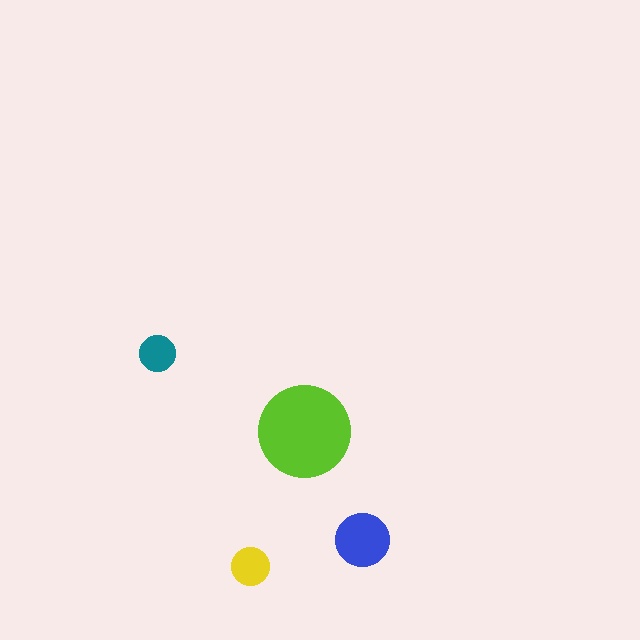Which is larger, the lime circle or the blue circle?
The lime one.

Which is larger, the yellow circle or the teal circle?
The yellow one.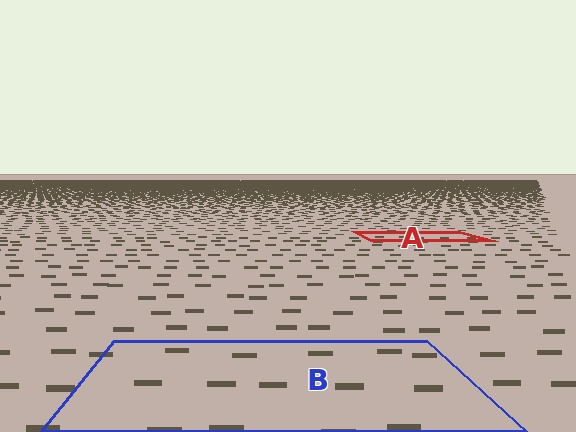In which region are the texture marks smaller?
The texture marks are smaller in region A, because it is farther away.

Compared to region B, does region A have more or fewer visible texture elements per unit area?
Region A has more texture elements per unit area — they are packed more densely because it is farther away.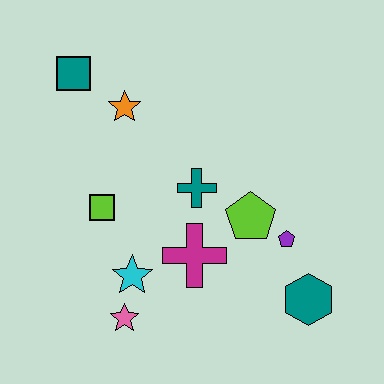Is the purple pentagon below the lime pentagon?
Yes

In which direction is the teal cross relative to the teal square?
The teal cross is to the right of the teal square.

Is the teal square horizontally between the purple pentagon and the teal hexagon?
No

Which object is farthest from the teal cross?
The teal square is farthest from the teal cross.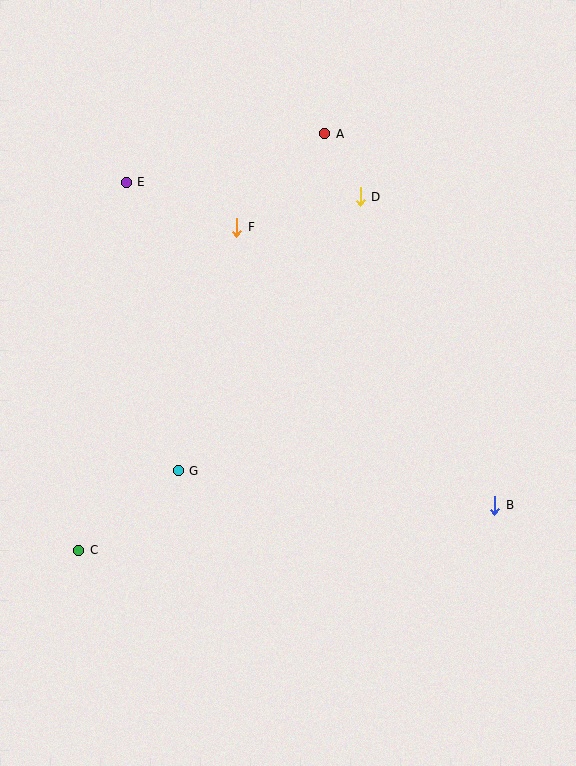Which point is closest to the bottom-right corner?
Point B is closest to the bottom-right corner.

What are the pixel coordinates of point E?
Point E is at (126, 182).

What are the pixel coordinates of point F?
Point F is at (237, 227).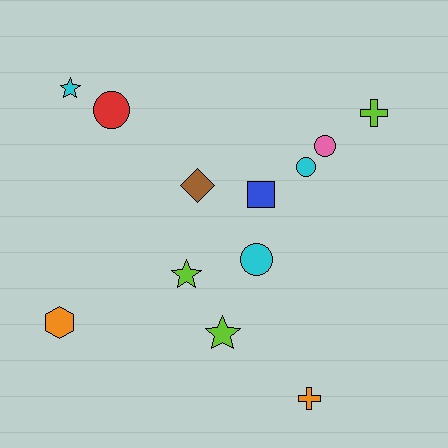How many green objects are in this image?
There are no green objects.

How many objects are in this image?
There are 12 objects.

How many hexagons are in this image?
There is 1 hexagon.